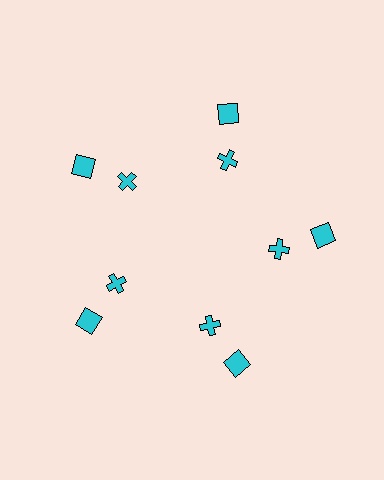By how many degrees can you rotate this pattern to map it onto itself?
The pattern maps onto itself every 72 degrees of rotation.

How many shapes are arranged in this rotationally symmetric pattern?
There are 10 shapes, arranged in 5 groups of 2.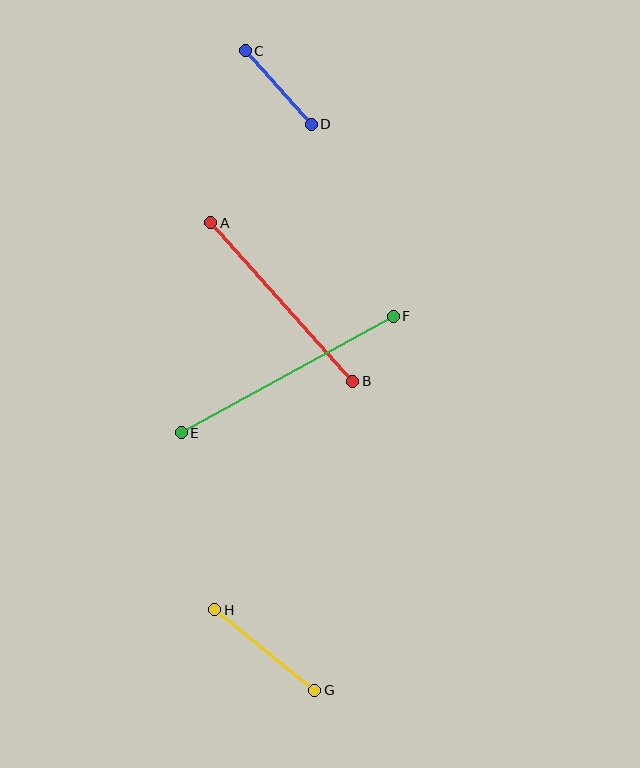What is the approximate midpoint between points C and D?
The midpoint is at approximately (278, 88) pixels.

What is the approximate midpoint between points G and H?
The midpoint is at approximately (265, 650) pixels.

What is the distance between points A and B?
The distance is approximately 213 pixels.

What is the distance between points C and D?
The distance is approximately 99 pixels.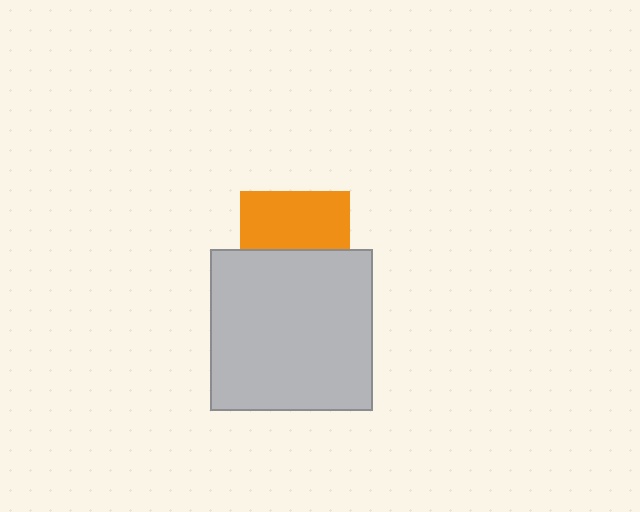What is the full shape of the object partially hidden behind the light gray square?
The partially hidden object is an orange square.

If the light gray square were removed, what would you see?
You would see the complete orange square.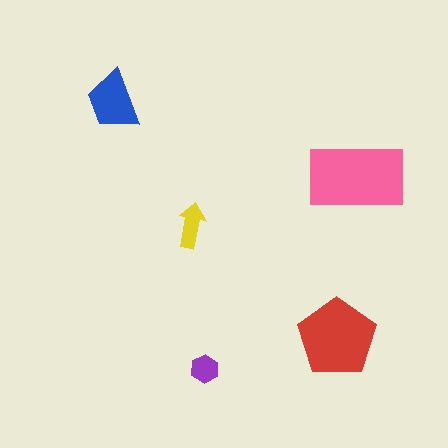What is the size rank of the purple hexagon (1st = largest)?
5th.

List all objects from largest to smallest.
The pink rectangle, the red pentagon, the blue trapezoid, the yellow arrow, the purple hexagon.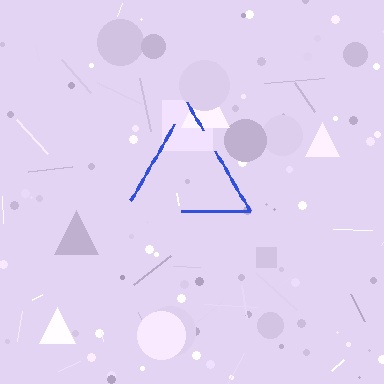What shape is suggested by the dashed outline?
The dashed outline suggests a triangle.